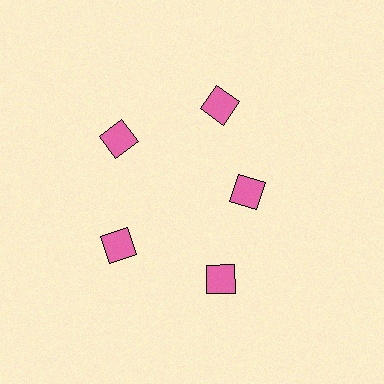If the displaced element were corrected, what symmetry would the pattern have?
It would have 5-fold rotational symmetry — the pattern would map onto itself every 72 degrees.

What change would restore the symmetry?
The symmetry would be restored by moving it outward, back onto the ring so that all 5 diamonds sit at equal angles and equal distance from the center.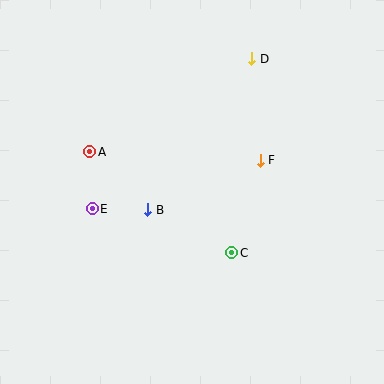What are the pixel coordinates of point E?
Point E is at (92, 209).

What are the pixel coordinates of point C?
Point C is at (232, 253).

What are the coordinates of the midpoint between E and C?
The midpoint between E and C is at (162, 231).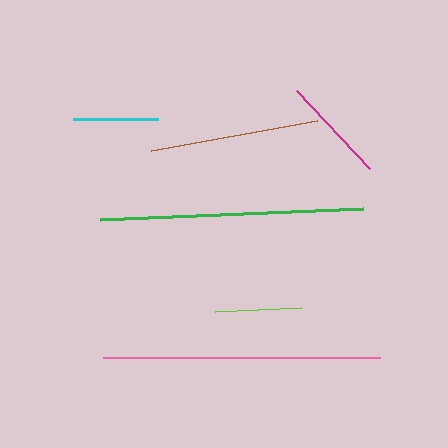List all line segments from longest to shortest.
From longest to shortest: pink, green, brown, magenta, lime, cyan.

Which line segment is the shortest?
The cyan line is the shortest at approximately 85 pixels.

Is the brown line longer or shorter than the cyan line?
The brown line is longer than the cyan line.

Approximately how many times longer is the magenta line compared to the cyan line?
The magenta line is approximately 1.3 times the length of the cyan line.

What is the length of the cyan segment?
The cyan segment is approximately 85 pixels long.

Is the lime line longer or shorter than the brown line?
The brown line is longer than the lime line.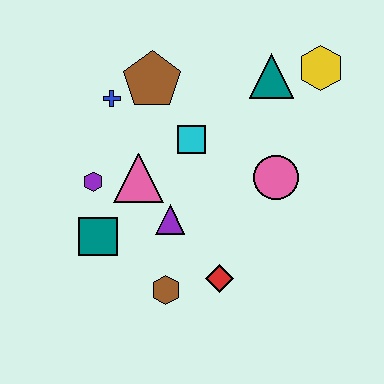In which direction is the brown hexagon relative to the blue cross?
The brown hexagon is below the blue cross.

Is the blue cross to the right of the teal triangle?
No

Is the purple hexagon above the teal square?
Yes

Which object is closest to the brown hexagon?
The red diamond is closest to the brown hexagon.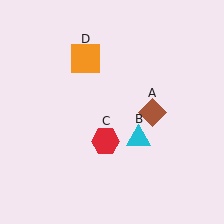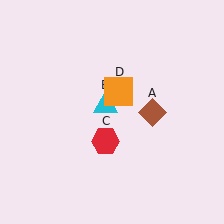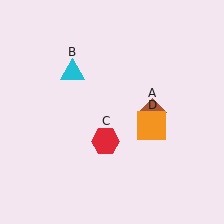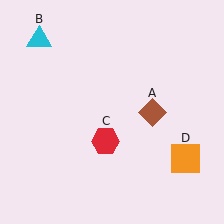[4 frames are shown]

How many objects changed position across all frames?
2 objects changed position: cyan triangle (object B), orange square (object D).